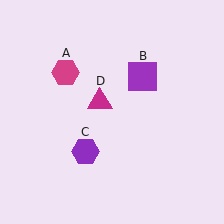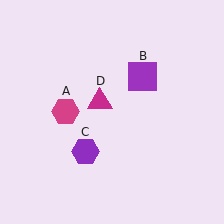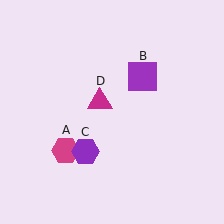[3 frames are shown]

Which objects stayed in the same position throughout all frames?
Purple square (object B) and purple hexagon (object C) and magenta triangle (object D) remained stationary.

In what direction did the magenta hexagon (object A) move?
The magenta hexagon (object A) moved down.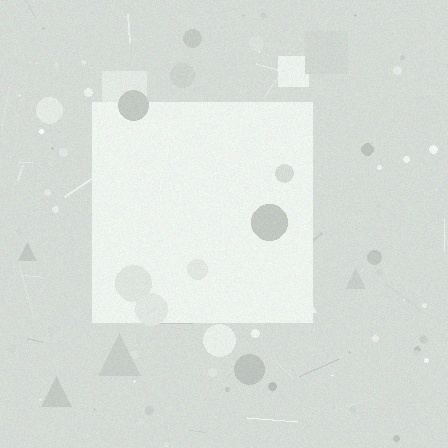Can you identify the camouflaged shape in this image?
The camouflaged shape is a square.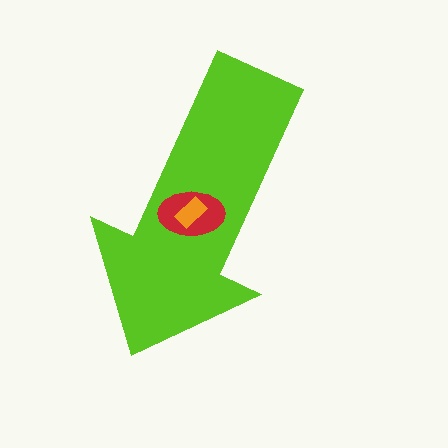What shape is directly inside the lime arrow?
The red ellipse.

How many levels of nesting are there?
3.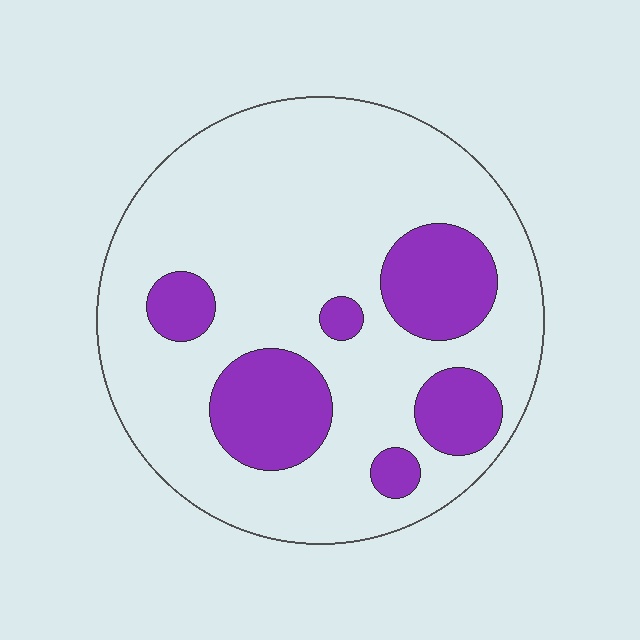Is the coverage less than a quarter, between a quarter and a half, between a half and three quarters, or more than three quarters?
Less than a quarter.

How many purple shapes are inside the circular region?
6.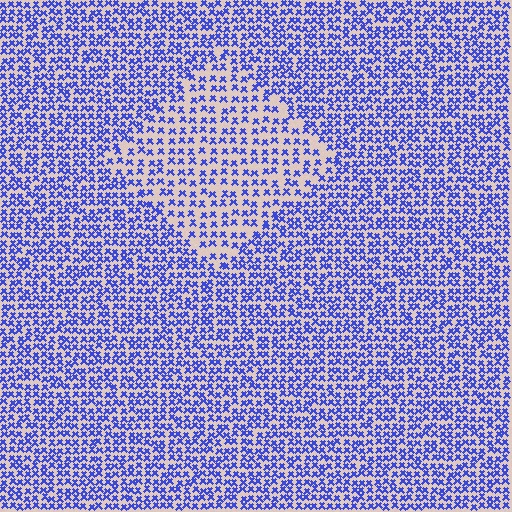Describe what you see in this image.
The image contains small blue elements arranged at two different densities. A diamond-shaped region is visible where the elements are less densely packed than the surrounding area.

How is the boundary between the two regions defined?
The boundary is defined by a change in element density (approximately 1.7x ratio). All elements are the same color, size, and shape.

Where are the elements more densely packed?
The elements are more densely packed outside the diamond boundary.